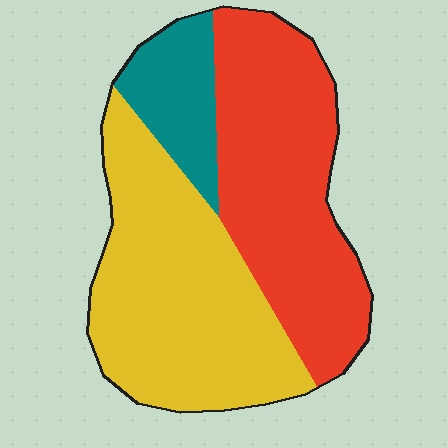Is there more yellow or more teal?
Yellow.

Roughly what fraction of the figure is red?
Red takes up about two fifths (2/5) of the figure.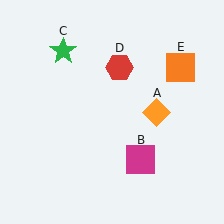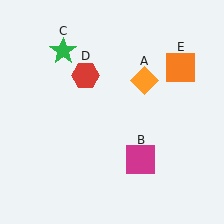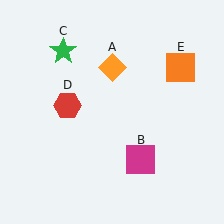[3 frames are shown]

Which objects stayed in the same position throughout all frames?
Magenta square (object B) and green star (object C) and orange square (object E) remained stationary.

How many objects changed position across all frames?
2 objects changed position: orange diamond (object A), red hexagon (object D).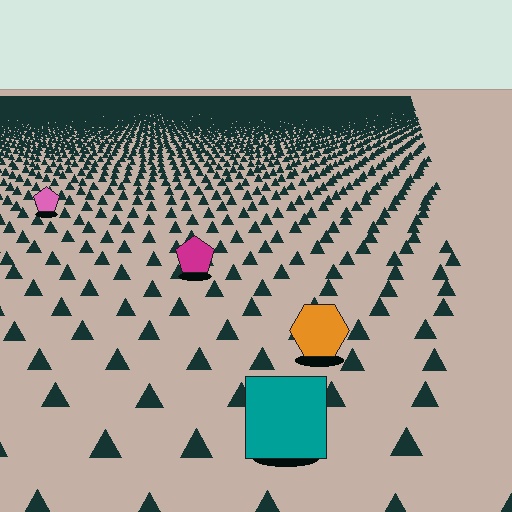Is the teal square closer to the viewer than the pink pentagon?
Yes. The teal square is closer — you can tell from the texture gradient: the ground texture is coarser near it.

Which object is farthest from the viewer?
The pink pentagon is farthest from the viewer. It appears smaller and the ground texture around it is denser.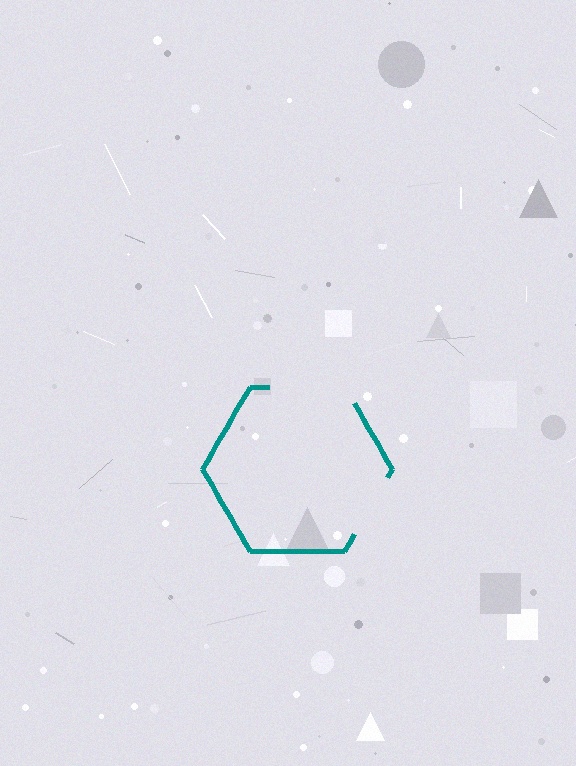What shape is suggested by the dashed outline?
The dashed outline suggests a hexagon.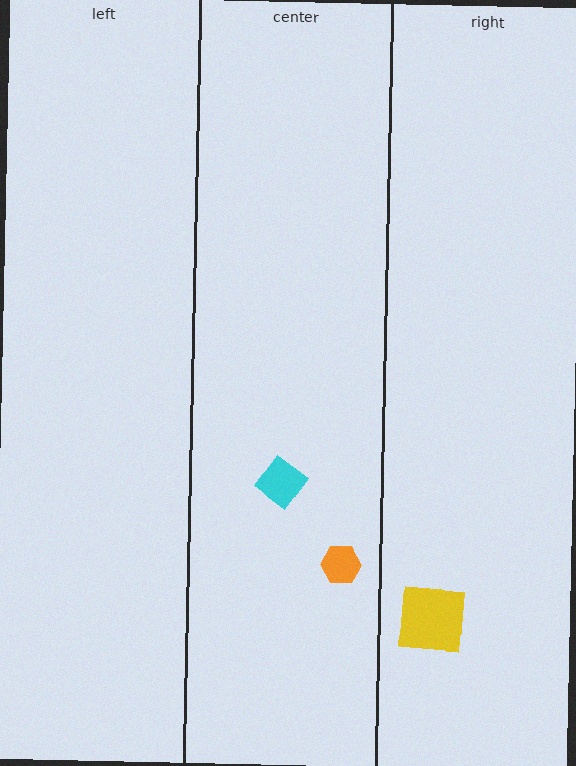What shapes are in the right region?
The teal ellipse, the yellow square.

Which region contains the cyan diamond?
The center region.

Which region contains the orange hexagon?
The center region.